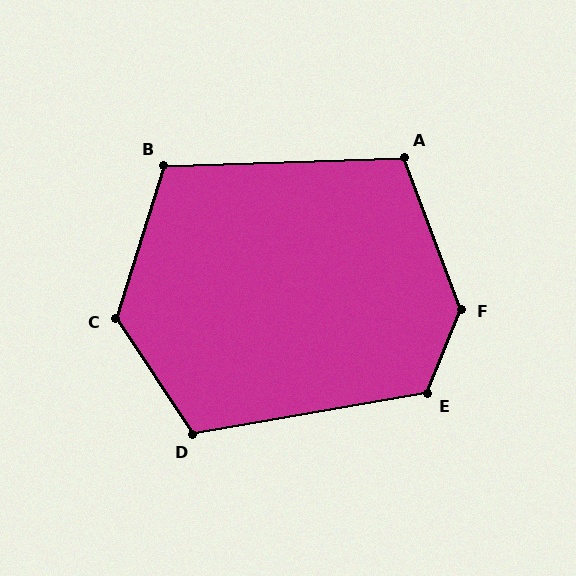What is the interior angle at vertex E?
Approximately 122 degrees (obtuse).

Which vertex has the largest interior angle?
F, at approximately 137 degrees.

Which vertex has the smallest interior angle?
A, at approximately 109 degrees.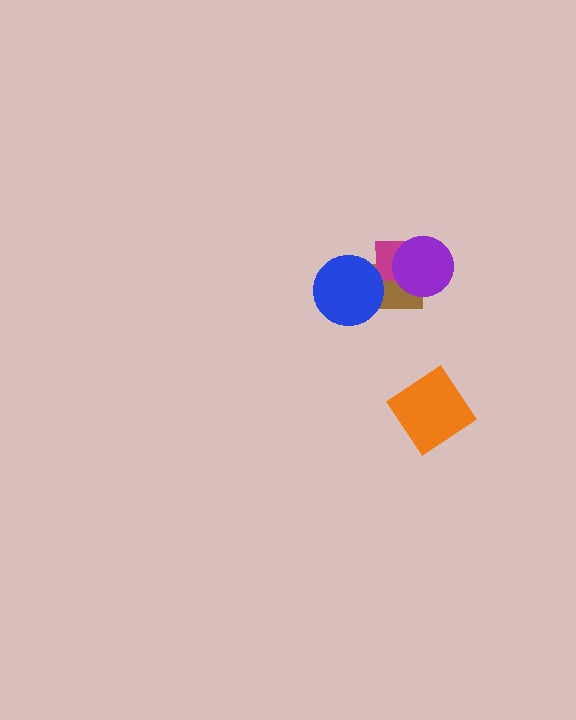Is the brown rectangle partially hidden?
Yes, it is partially covered by another shape.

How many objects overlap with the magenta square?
3 objects overlap with the magenta square.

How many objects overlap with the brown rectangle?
3 objects overlap with the brown rectangle.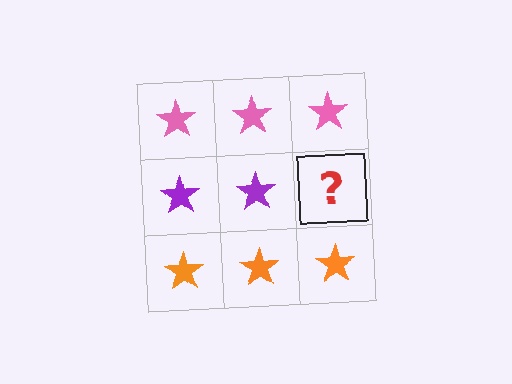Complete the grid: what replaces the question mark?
The question mark should be replaced with a purple star.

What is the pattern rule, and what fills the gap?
The rule is that each row has a consistent color. The gap should be filled with a purple star.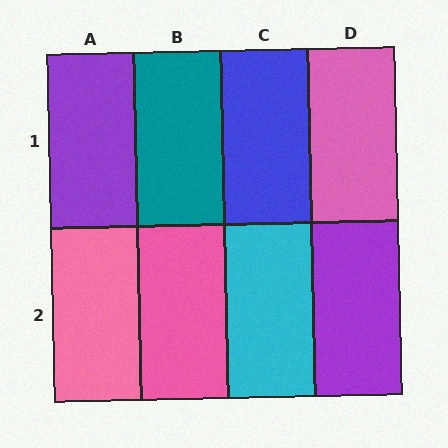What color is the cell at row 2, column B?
Pink.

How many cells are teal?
1 cell is teal.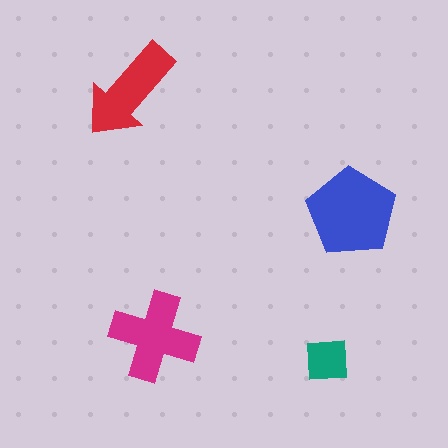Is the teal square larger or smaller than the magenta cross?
Smaller.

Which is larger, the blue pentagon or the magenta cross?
The blue pentagon.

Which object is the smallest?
The teal square.